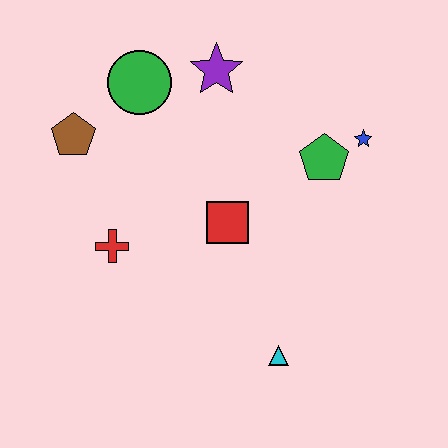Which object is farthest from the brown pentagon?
The cyan triangle is farthest from the brown pentagon.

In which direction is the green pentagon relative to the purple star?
The green pentagon is to the right of the purple star.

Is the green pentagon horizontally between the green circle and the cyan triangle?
No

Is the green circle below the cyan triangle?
No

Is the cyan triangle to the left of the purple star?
No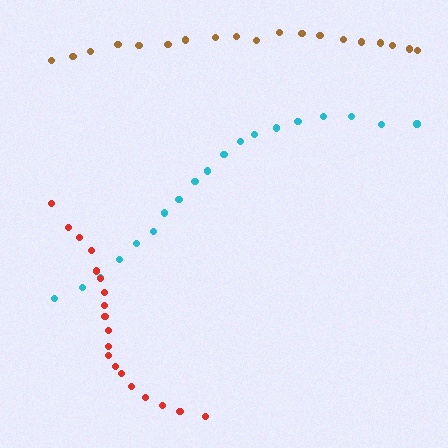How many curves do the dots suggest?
There are 3 distinct paths.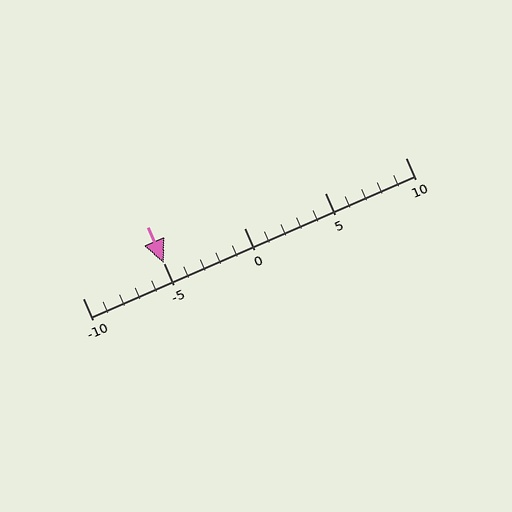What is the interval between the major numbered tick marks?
The major tick marks are spaced 5 units apart.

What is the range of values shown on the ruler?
The ruler shows values from -10 to 10.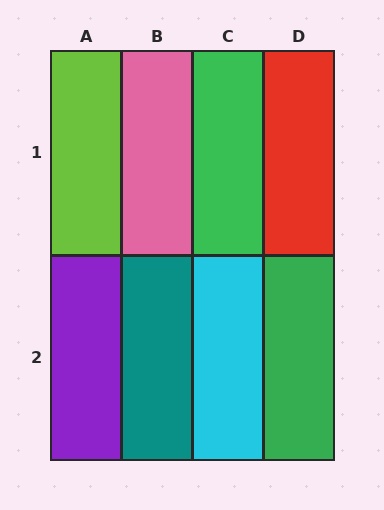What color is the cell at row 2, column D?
Green.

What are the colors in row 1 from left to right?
Lime, pink, green, red.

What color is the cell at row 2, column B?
Teal.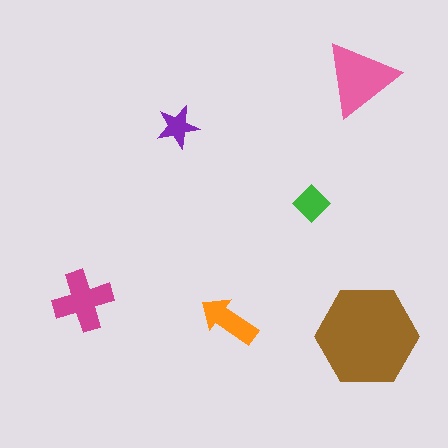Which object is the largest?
The brown hexagon.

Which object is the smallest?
The purple star.